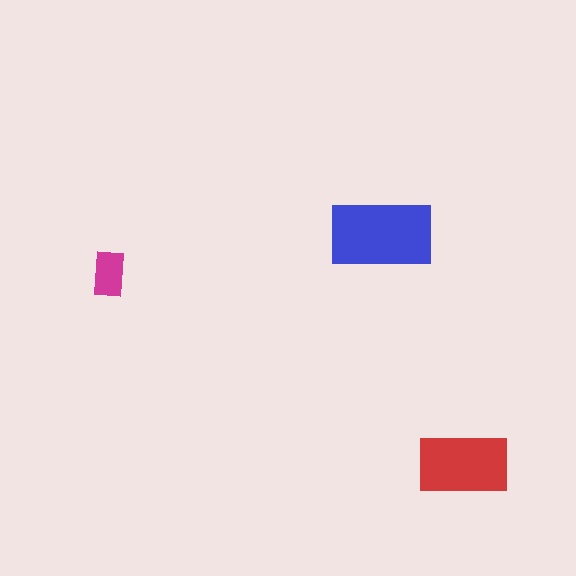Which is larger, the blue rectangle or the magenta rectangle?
The blue one.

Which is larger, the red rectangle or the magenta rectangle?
The red one.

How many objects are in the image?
There are 3 objects in the image.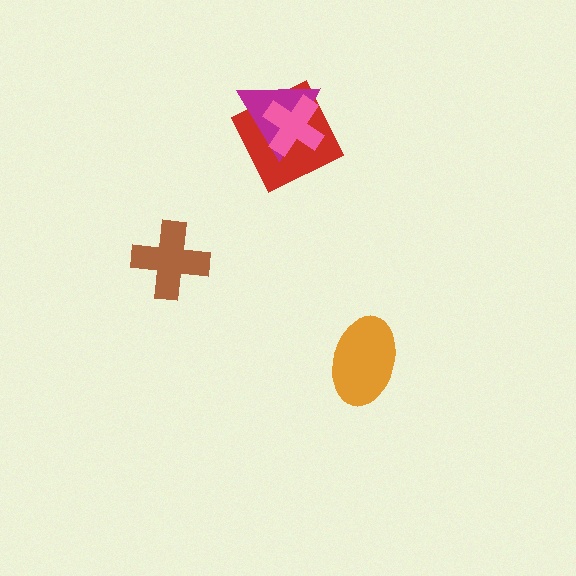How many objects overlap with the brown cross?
0 objects overlap with the brown cross.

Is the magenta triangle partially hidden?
Yes, it is partially covered by another shape.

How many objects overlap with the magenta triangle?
2 objects overlap with the magenta triangle.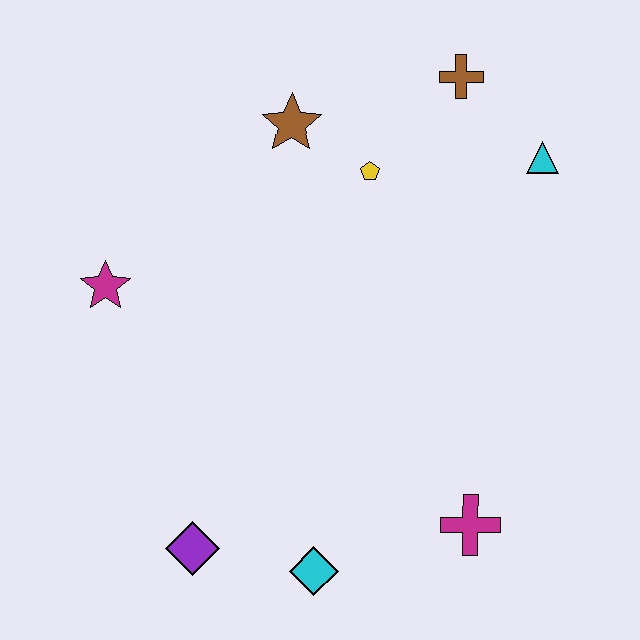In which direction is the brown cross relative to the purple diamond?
The brown cross is above the purple diamond.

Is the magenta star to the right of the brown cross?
No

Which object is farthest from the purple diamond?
The brown cross is farthest from the purple diamond.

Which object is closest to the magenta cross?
The cyan diamond is closest to the magenta cross.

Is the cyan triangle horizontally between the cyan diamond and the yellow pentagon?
No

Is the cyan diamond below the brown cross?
Yes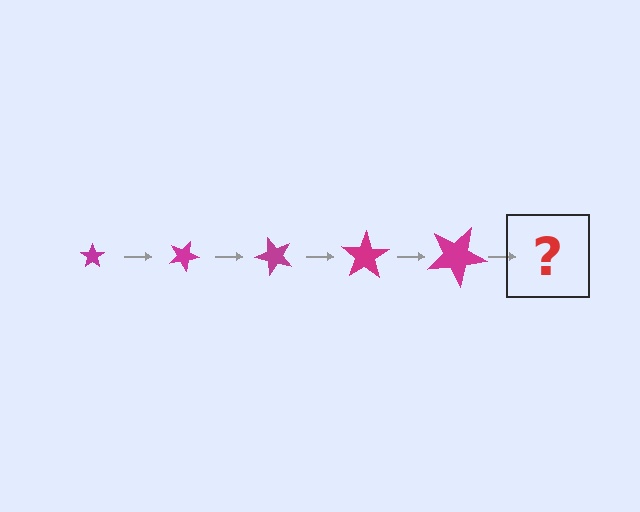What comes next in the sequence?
The next element should be a star, larger than the previous one and rotated 125 degrees from the start.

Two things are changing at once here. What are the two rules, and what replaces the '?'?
The two rules are that the star grows larger each step and it rotates 25 degrees each step. The '?' should be a star, larger than the previous one and rotated 125 degrees from the start.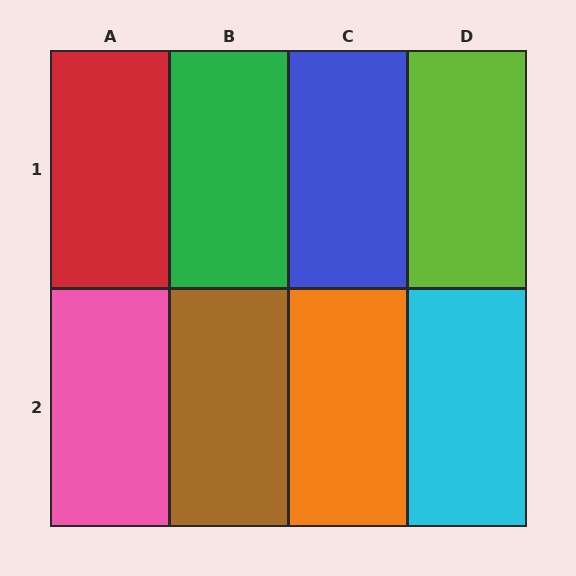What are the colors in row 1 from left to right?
Red, green, blue, lime.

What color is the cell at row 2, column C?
Orange.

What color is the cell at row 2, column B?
Brown.